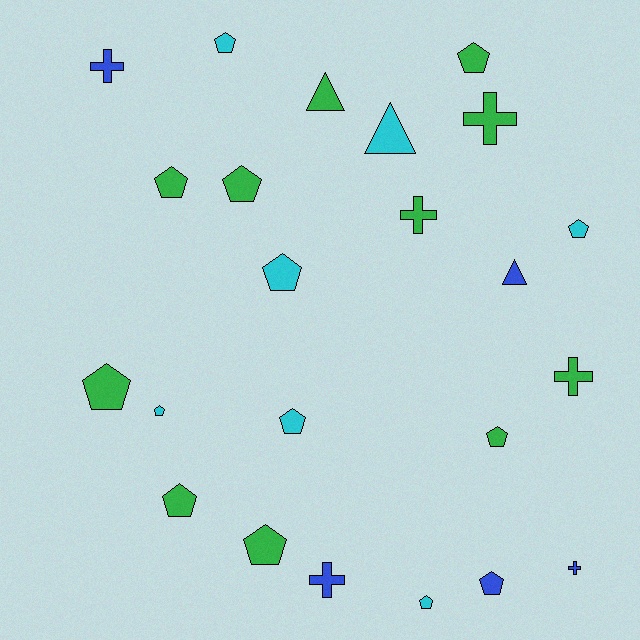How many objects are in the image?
There are 23 objects.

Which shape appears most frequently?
Pentagon, with 14 objects.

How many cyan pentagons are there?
There are 6 cyan pentagons.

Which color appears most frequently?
Green, with 11 objects.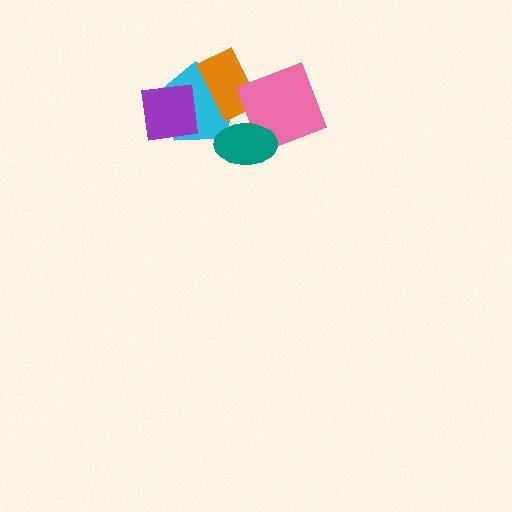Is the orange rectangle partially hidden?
Yes, it is partially covered by another shape.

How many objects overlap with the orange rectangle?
2 objects overlap with the orange rectangle.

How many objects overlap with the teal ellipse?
2 objects overlap with the teal ellipse.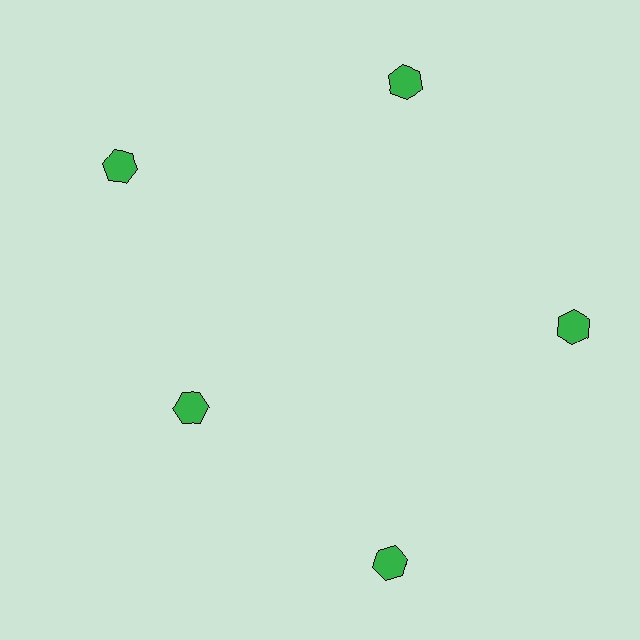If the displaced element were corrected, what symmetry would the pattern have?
It would have 5-fold rotational symmetry — the pattern would map onto itself every 72 degrees.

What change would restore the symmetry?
The symmetry would be restored by moving it outward, back onto the ring so that all 5 hexagons sit at equal angles and equal distance from the center.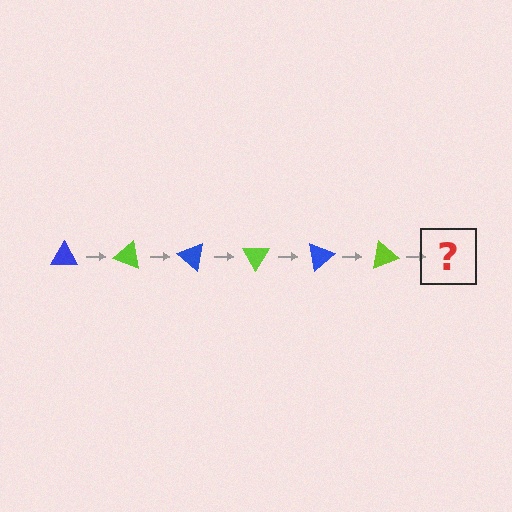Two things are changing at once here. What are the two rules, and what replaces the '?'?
The two rules are that it rotates 20 degrees each step and the color cycles through blue and lime. The '?' should be a blue triangle, rotated 120 degrees from the start.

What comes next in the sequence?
The next element should be a blue triangle, rotated 120 degrees from the start.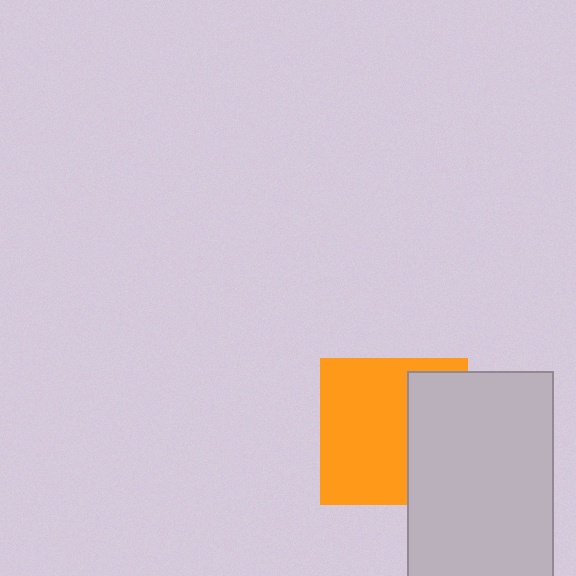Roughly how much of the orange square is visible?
About half of it is visible (roughly 63%).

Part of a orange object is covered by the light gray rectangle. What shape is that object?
It is a square.